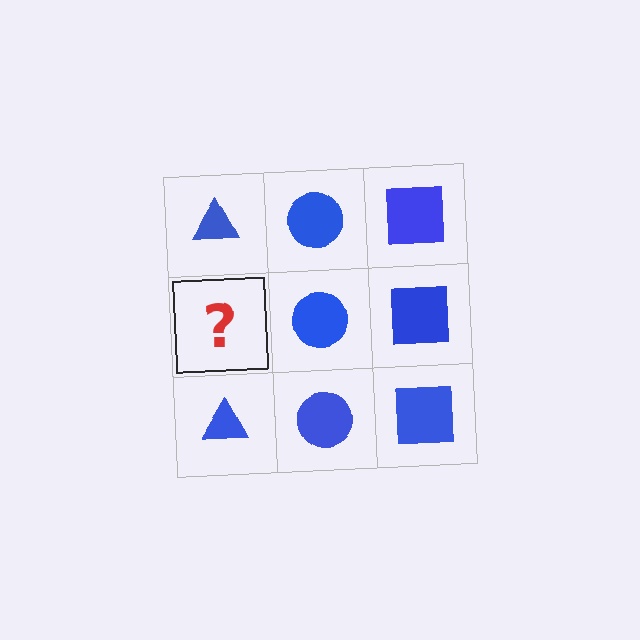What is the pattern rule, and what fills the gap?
The rule is that each column has a consistent shape. The gap should be filled with a blue triangle.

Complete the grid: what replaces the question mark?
The question mark should be replaced with a blue triangle.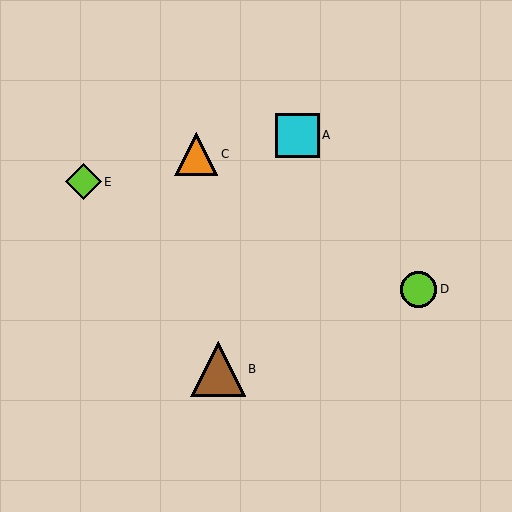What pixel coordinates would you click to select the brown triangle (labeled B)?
Click at (218, 369) to select the brown triangle B.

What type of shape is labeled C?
Shape C is an orange triangle.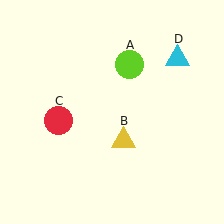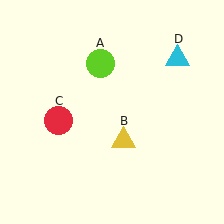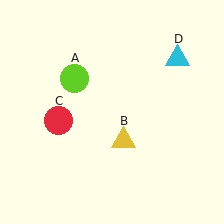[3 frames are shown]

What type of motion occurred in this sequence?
The lime circle (object A) rotated counterclockwise around the center of the scene.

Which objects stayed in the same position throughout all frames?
Yellow triangle (object B) and red circle (object C) and cyan triangle (object D) remained stationary.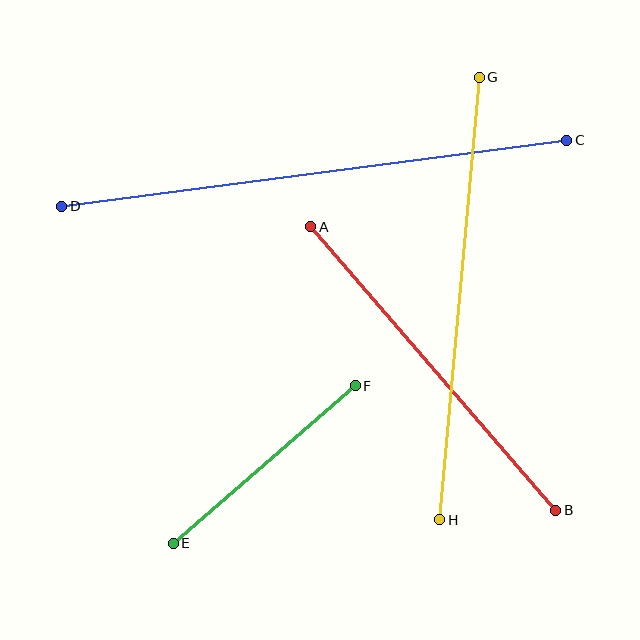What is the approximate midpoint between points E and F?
The midpoint is at approximately (264, 464) pixels.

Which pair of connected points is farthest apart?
Points C and D are farthest apart.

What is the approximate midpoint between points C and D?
The midpoint is at approximately (314, 173) pixels.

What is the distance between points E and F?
The distance is approximately 241 pixels.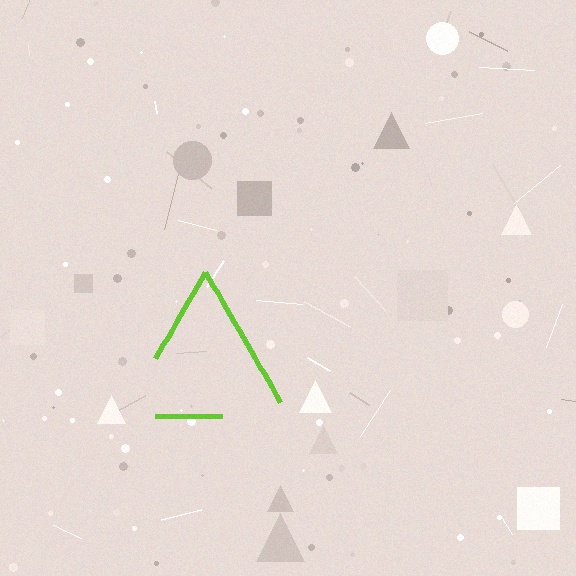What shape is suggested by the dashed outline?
The dashed outline suggests a triangle.